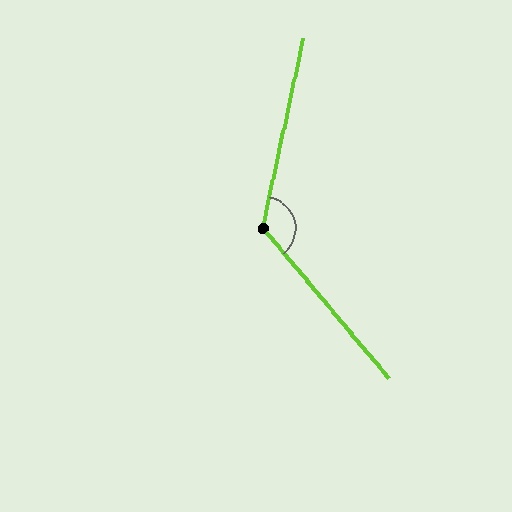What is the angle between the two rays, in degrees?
Approximately 128 degrees.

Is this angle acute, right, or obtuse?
It is obtuse.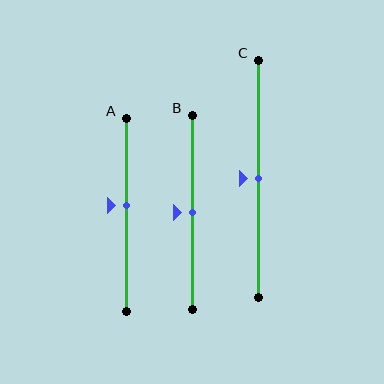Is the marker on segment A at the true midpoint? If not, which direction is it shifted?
No, the marker on segment A is shifted upward by about 5% of the segment length.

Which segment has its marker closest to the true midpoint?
Segment B has its marker closest to the true midpoint.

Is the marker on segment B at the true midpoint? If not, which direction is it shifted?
Yes, the marker on segment B is at the true midpoint.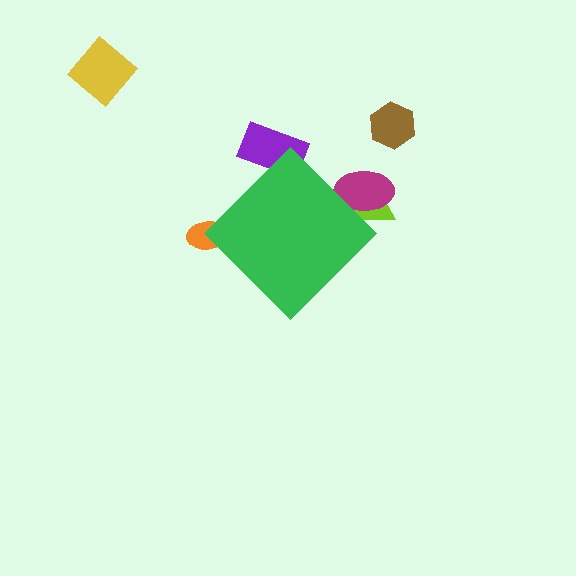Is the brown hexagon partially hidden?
No, the brown hexagon is fully visible.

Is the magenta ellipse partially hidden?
Yes, the magenta ellipse is partially hidden behind the green diamond.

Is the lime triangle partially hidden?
Yes, the lime triangle is partially hidden behind the green diamond.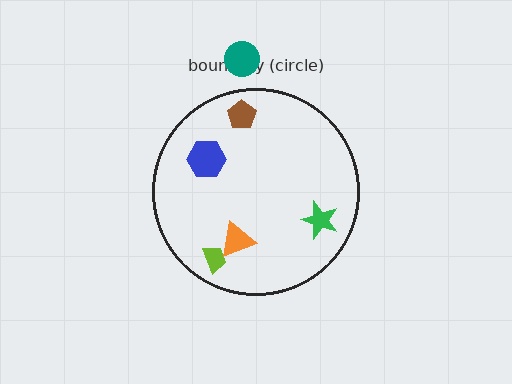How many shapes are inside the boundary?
5 inside, 1 outside.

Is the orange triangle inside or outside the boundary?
Inside.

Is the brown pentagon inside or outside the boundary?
Inside.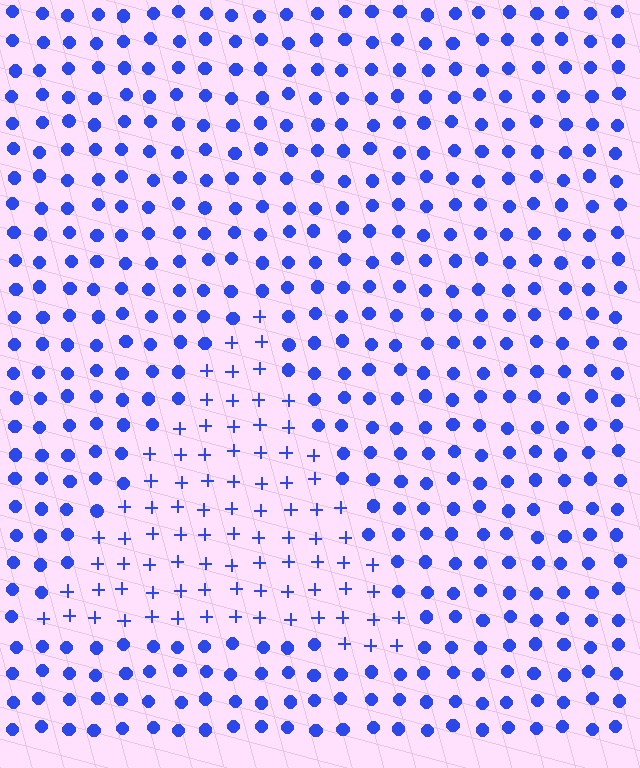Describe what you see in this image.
The image is filled with small blue elements arranged in a uniform grid. A triangle-shaped region contains plus signs, while the surrounding area contains circles. The boundary is defined purely by the change in element shape.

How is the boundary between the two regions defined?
The boundary is defined by a change in element shape: plus signs inside vs. circles outside. All elements share the same color and spacing.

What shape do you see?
I see a triangle.